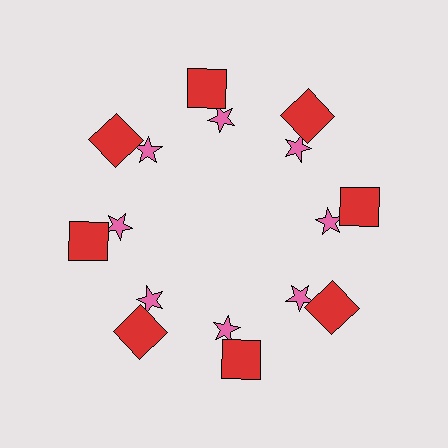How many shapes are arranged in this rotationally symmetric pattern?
There are 16 shapes, arranged in 8 groups of 2.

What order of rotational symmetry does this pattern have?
This pattern has 8-fold rotational symmetry.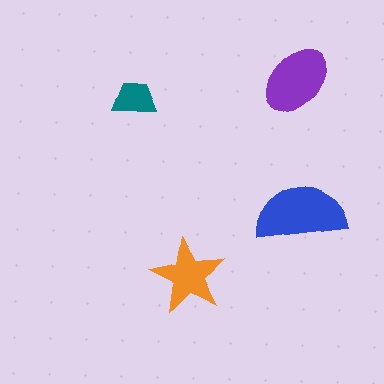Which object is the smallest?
The teal trapezoid.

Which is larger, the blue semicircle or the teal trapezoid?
The blue semicircle.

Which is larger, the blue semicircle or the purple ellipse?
The blue semicircle.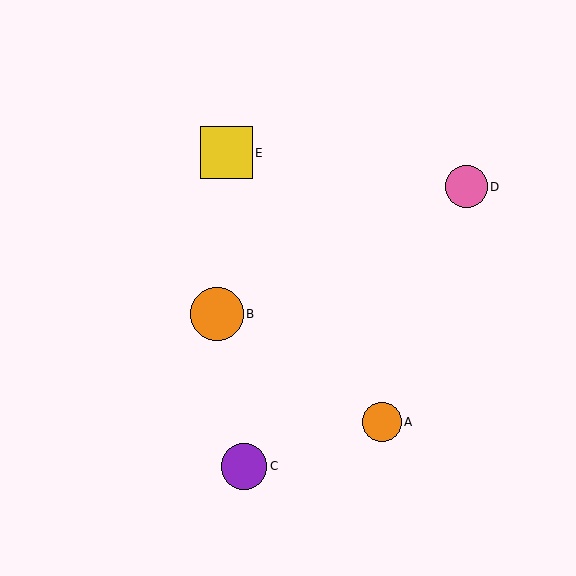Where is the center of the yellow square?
The center of the yellow square is at (226, 153).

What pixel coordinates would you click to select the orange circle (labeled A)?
Click at (382, 422) to select the orange circle A.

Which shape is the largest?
The orange circle (labeled B) is the largest.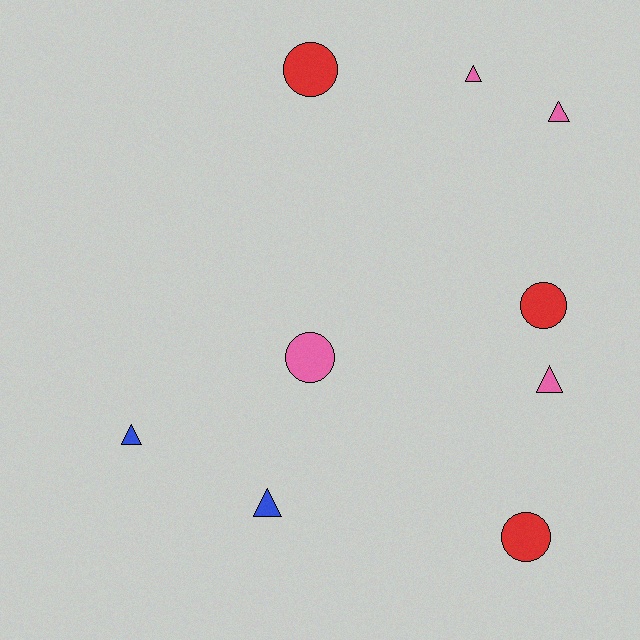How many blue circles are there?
There are no blue circles.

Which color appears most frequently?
Pink, with 4 objects.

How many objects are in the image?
There are 9 objects.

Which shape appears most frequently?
Triangle, with 5 objects.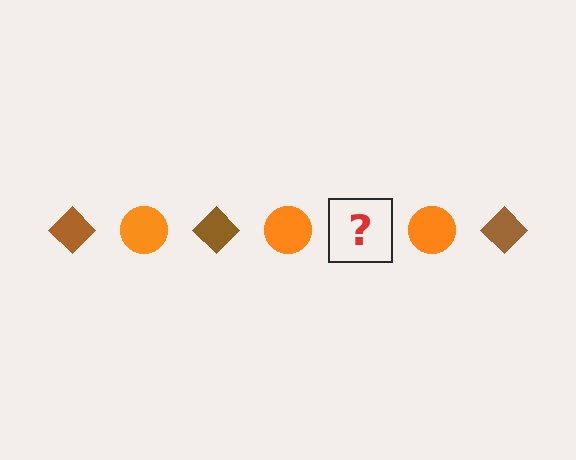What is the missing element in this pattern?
The missing element is a brown diamond.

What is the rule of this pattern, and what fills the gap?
The rule is that the pattern alternates between brown diamond and orange circle. The gap should be filled with a brown diamond.